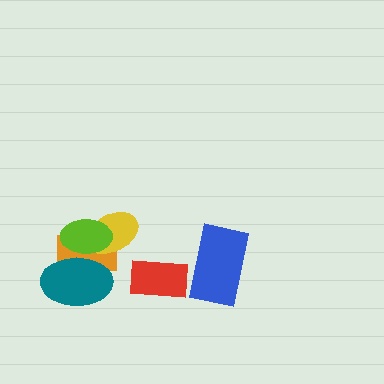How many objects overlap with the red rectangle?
0 objects overlap with the red rectangle.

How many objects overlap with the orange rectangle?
3 objects overlap with the orange rectangle.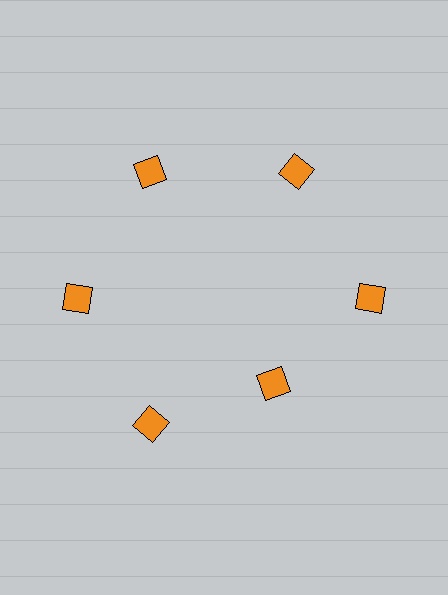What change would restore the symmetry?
The symmetry would be restored by moving it outward, back onto the ring so that all 6 diamonds sit at equal angles and equal distance from the center.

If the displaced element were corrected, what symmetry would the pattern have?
It would have 6-fold rotational symmetry — the pattern would map onto itself every 60 degrees.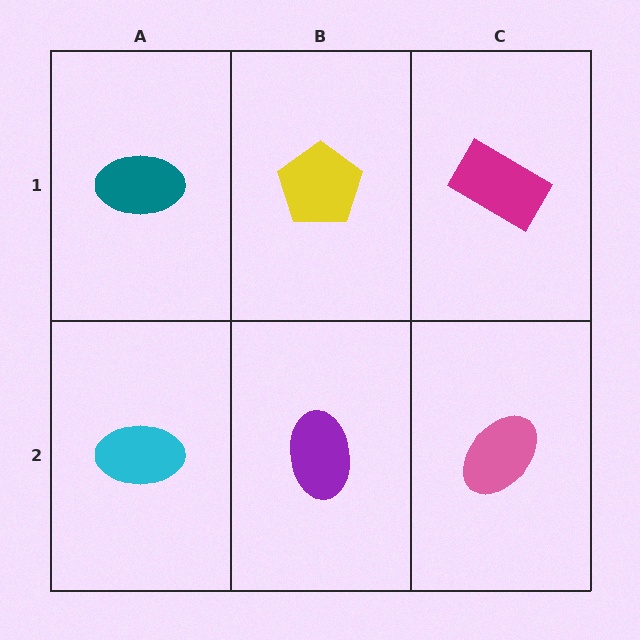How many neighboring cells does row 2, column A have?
2.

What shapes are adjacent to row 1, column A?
A cyan ellipse (row 2, column A), a yellow pentagon (row 1, column B).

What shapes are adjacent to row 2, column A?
A teal ellipse (row 1, column A), a purple ellipse (row 2, column B).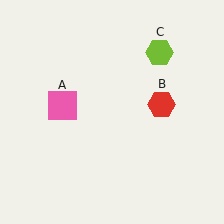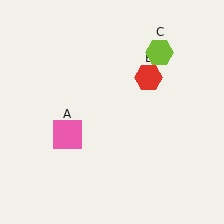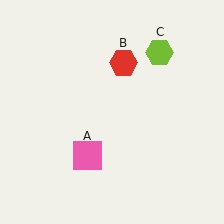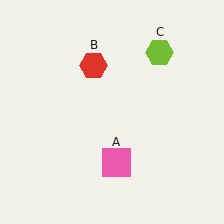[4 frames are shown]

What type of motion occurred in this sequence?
The pink square (object A), red hexagon (object B) rotated counterclockwise around the center of the scene.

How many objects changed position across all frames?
2 objects changed position: pink square (object A), red hexagon (object B).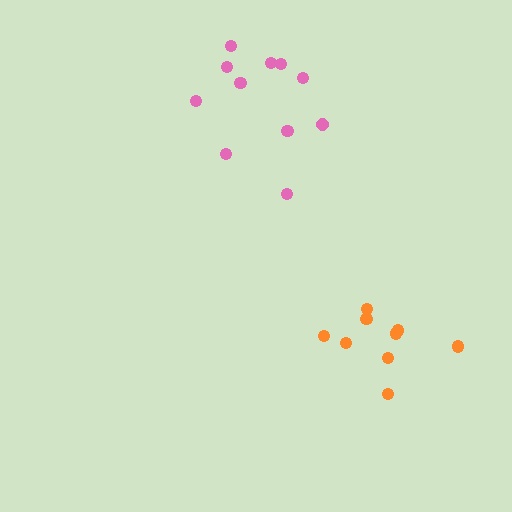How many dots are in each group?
Group 1: 11 dots, Group 2: 9 dots (20 total).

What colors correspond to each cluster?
The clusters are colored: pink, orange.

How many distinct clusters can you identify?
There are 2 distinct clusters.